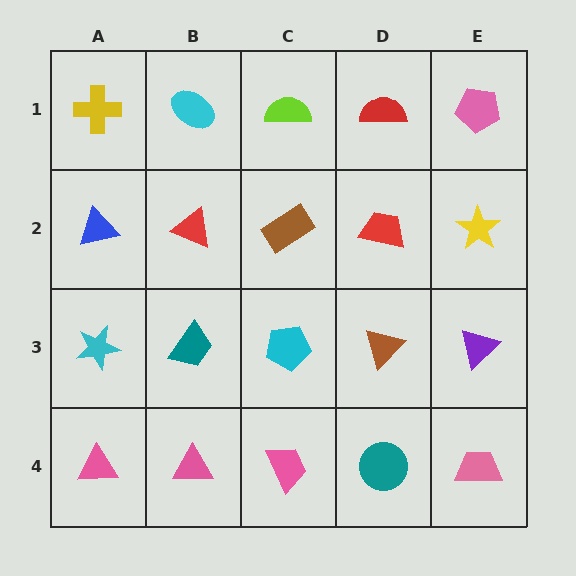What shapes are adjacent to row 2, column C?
A lime semicircle (row 1, column C), a cyan pentagon (row 3, column C), a red triangle (row 2, column B), a red trapezoid (row 2, column D).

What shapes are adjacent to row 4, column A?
A cyan star (row 3, column A), a pink triangle (row 4, column B).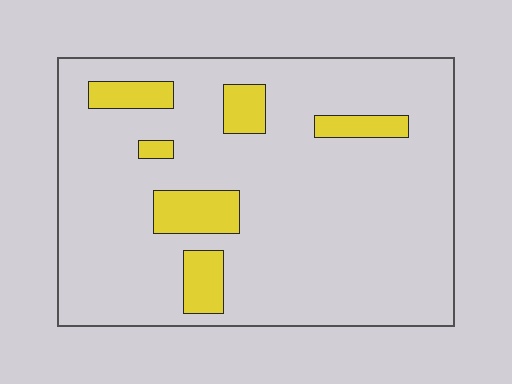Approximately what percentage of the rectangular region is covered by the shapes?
Approximately 15%.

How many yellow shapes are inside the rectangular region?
6.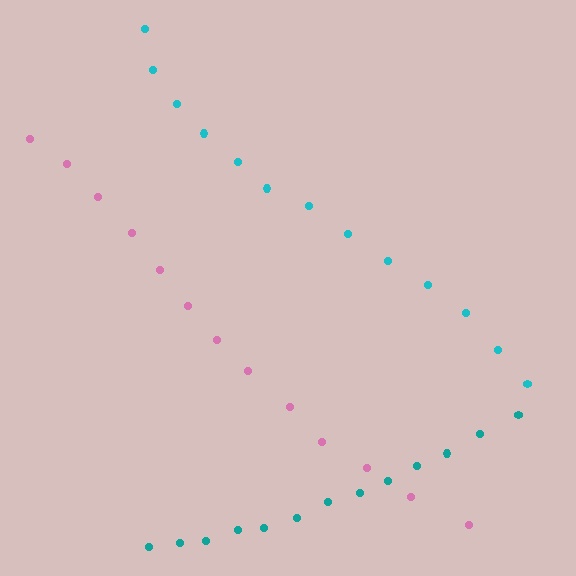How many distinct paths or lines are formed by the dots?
There are 3 distinct paths.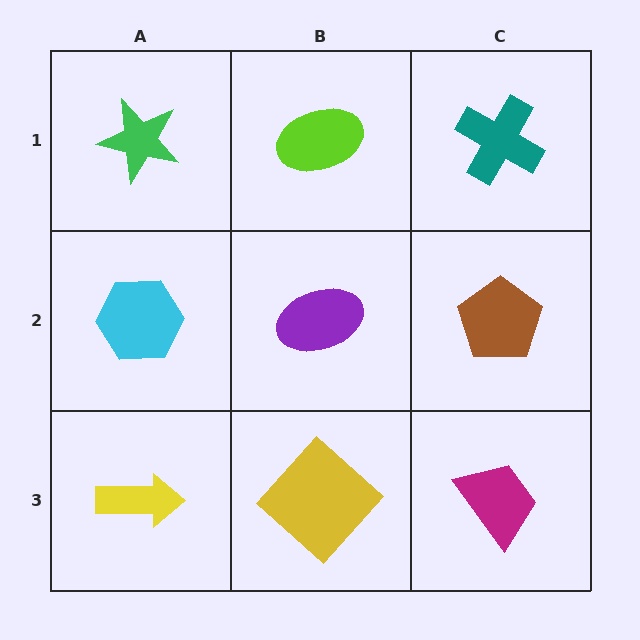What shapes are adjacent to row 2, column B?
A lime ellipse (row 1, column B), a yellow diamond (row 3, column B), a cyan hexagon (row 2, column A), a brown pentagon (row 2, column C).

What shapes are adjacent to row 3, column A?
A cyan hexagon (row 2, column A), a yellow diamond (row 3, column B).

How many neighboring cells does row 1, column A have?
2.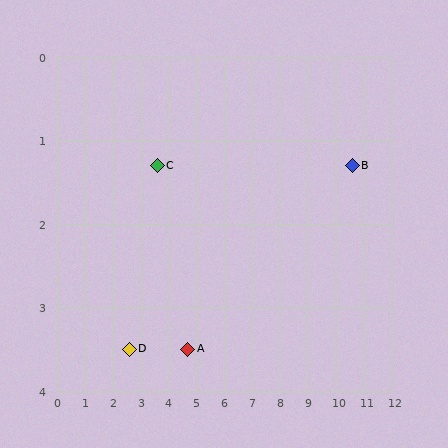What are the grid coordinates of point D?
Point D is at approximately (2.6, 3.5).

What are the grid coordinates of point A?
Point A is at approximately (4.7, 3.5).